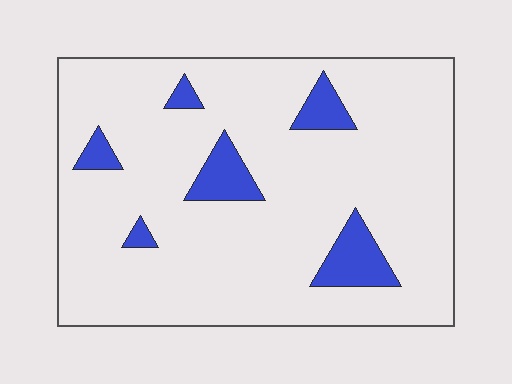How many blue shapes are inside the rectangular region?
6.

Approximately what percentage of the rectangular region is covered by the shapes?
Approximately 10%.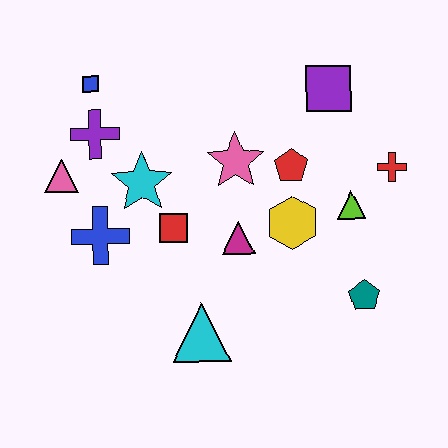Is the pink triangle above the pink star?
No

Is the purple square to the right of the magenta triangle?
Yes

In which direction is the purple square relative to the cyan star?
The purple square is to the right of the cyan star.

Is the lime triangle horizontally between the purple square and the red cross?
Yes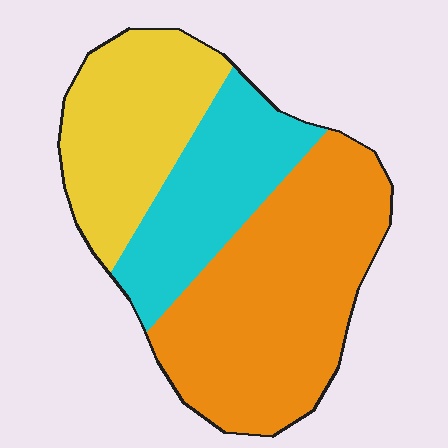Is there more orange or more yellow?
Orange.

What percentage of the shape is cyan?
Cyan takes up about one quarter (1/4) of the shape.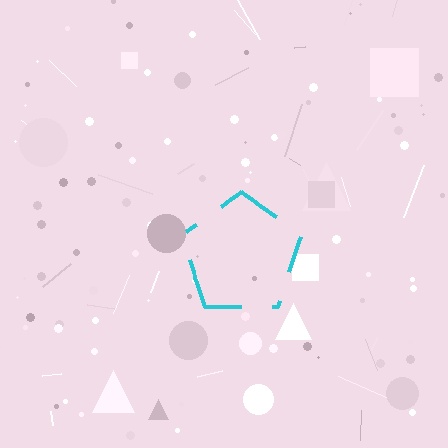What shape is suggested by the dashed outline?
The dashed outline suggests a pentagon.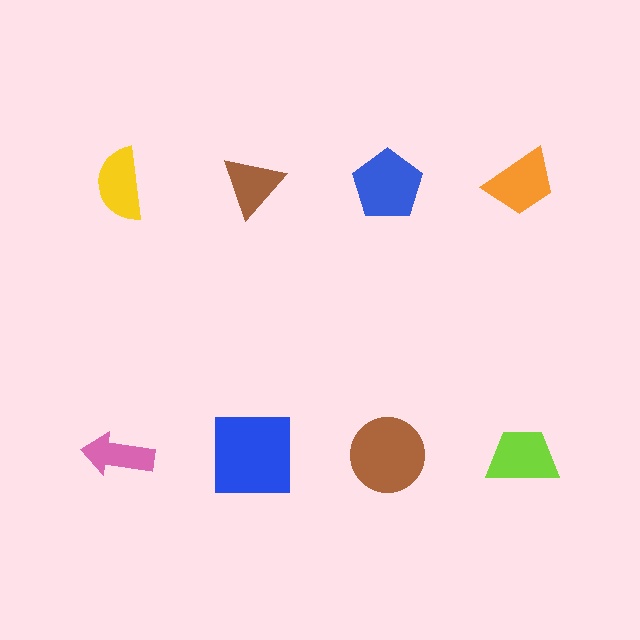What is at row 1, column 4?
An orange trapezoid.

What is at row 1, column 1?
A yellow semicircle.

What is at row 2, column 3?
A brown circle.